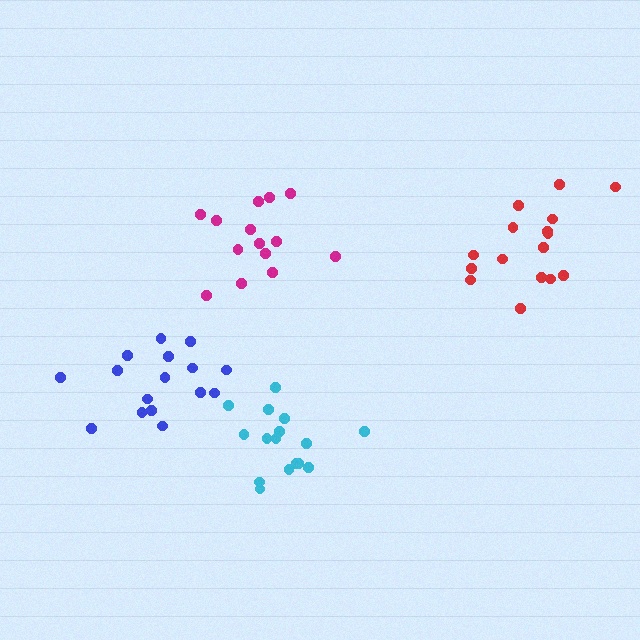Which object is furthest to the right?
The red cluster is rightmost.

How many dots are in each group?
Group 1: 16 dots, Group 2: 16 dots, Group 3: 16 dots, Group 4: 14 dots (62 total).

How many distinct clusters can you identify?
There are 4 distinct clusters.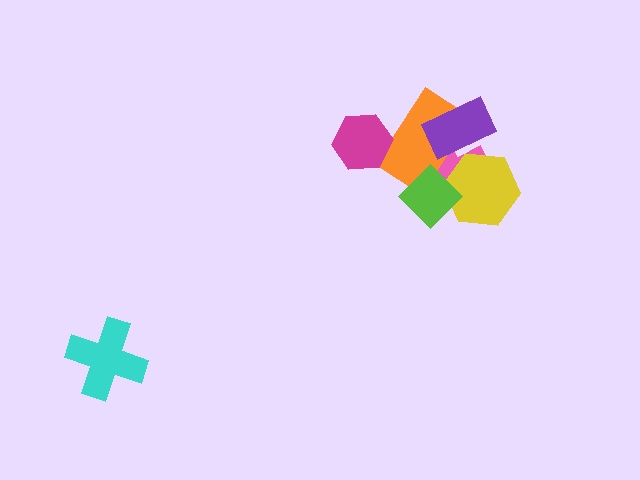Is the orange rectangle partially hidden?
Yes, it is partially covered by another shape.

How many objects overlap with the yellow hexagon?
3 objects overlap with the yellow hexagon.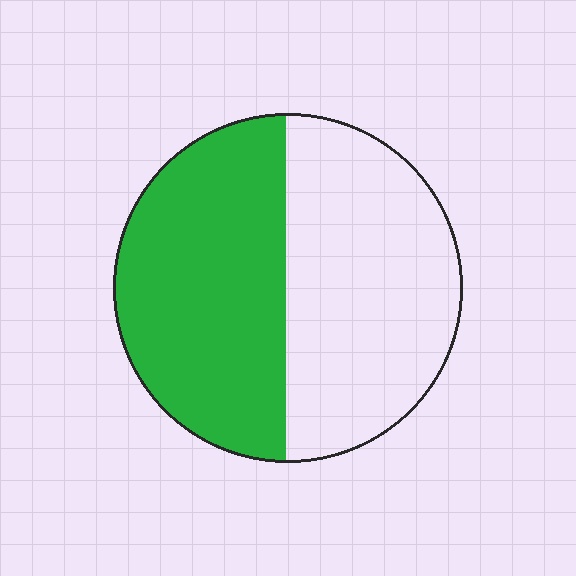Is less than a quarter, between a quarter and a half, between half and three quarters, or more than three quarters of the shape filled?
Between a quarter and a half.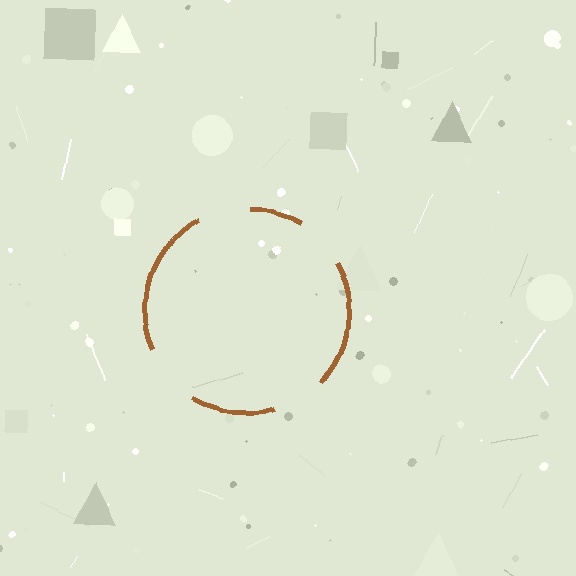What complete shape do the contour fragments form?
The contour fragments form a circle.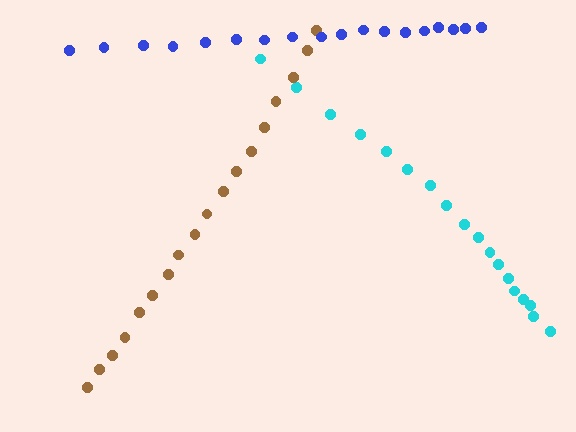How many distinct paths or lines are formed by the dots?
There are 3 distinct paths.